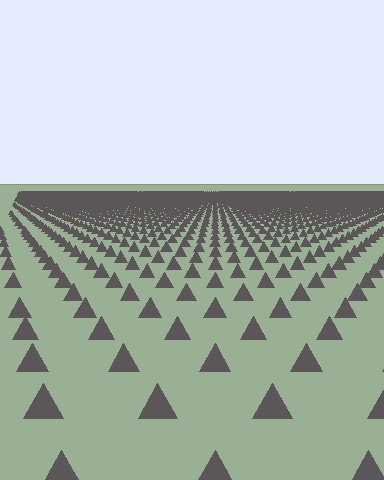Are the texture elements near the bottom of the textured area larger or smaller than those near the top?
Larger. Near the bottom, elements are closer to the viewer and appear at a bigger on-screen size.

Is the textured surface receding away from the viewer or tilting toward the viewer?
The surface is receding away from the viewer. Texture elements get smaller and denser toward the top.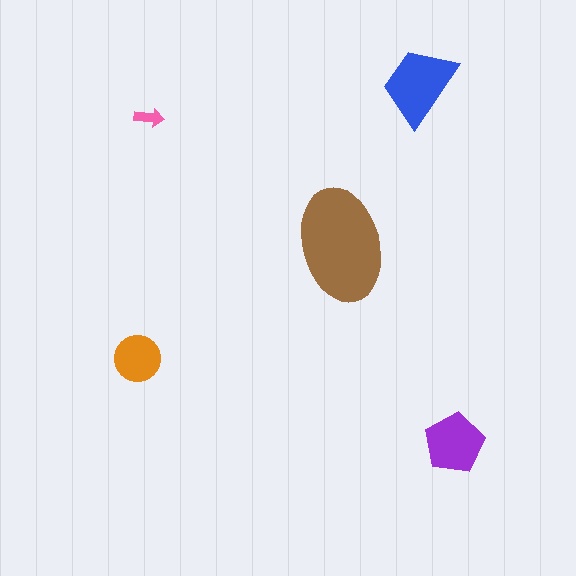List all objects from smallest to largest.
The pink arrow, the orange circle, the purple pentagon, the blue trapezoid, the brown ellipse.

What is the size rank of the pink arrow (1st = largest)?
5th.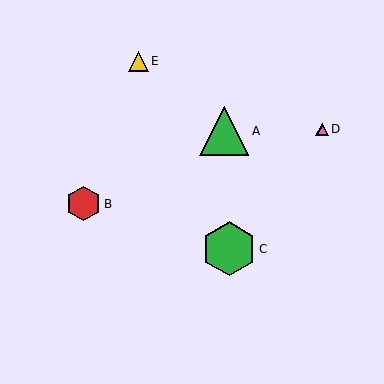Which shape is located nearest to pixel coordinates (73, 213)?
The red hexagon (labeled B) at (84, 204) is nearest to that location.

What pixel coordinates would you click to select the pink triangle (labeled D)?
Click at (322, 129) to select the pink triangle D.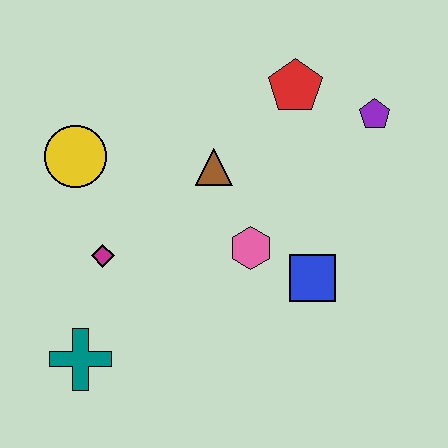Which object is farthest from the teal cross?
The purple pentagon is farthest from the teal cross.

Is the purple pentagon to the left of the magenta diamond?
No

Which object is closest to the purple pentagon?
The red pentagon is closest to the purple pentagon.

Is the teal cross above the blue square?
No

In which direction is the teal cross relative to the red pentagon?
The teal cross is below the red pentagon.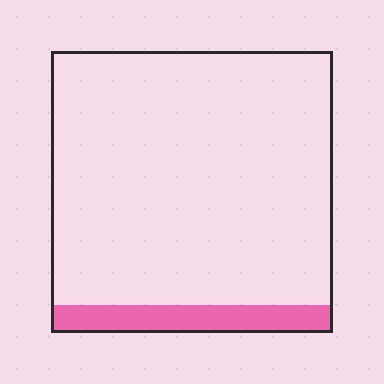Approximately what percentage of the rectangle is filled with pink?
Approximately 10%.